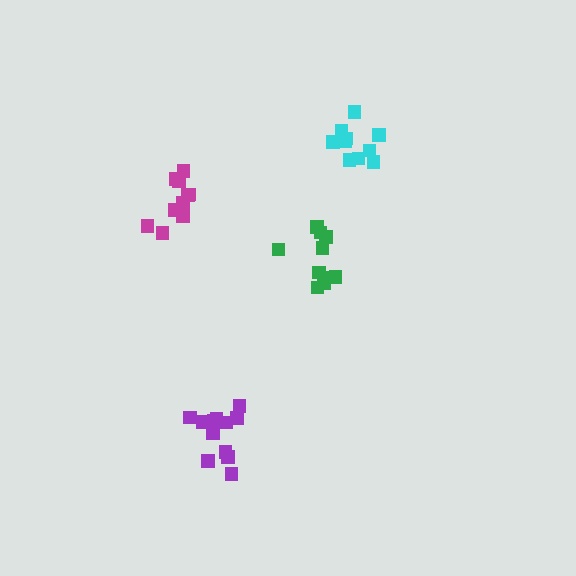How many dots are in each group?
Group 1: 10 dots, Group 2: 10 dots, Group 3: 12 dots, Group 4: 10 dots (42 total).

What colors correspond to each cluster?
The clusters are colored: green, cyan, purple, magenta.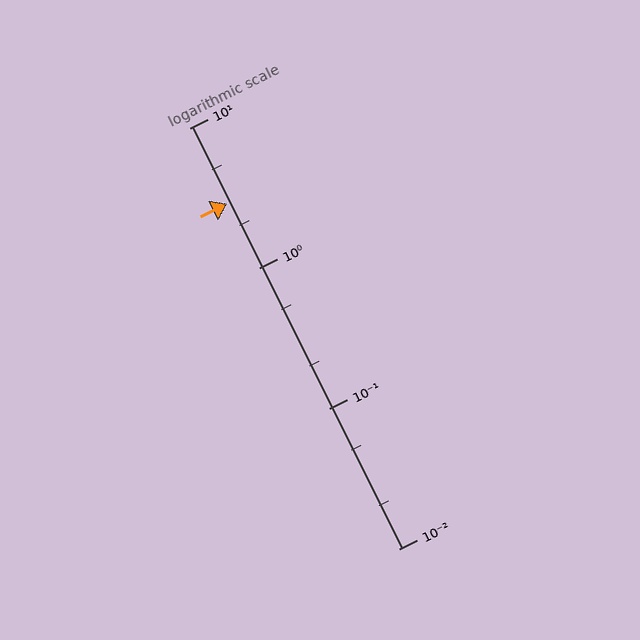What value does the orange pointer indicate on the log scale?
The pointer indicates approximately 2.9.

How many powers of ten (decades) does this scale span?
The scale spans 3 decades, from 0.01 to 10.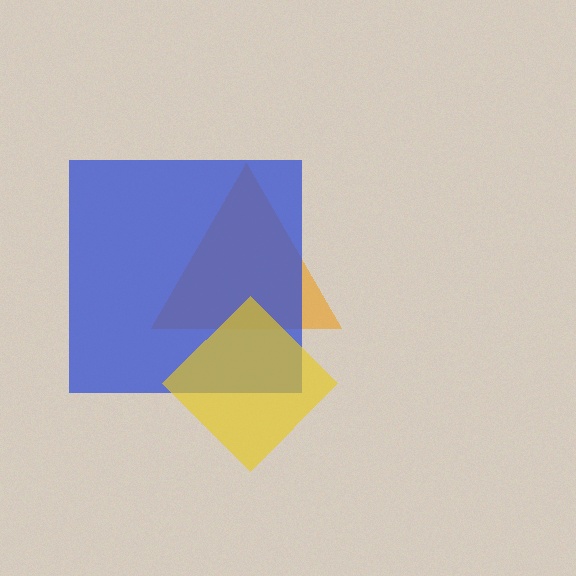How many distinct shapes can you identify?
There are 3 distinct shapes: an orange triangle, a blue square, a yellow diamond.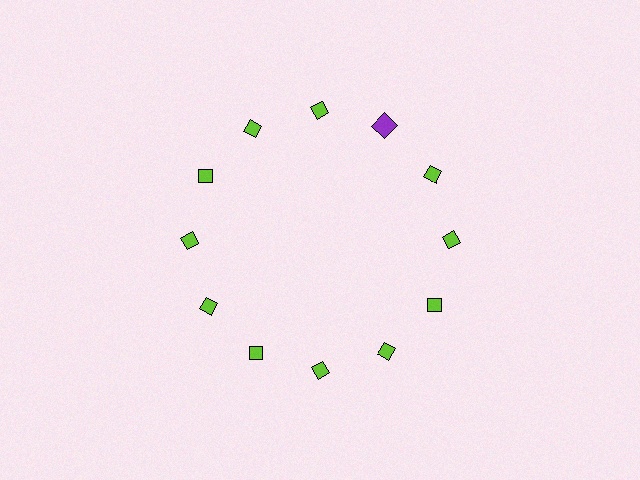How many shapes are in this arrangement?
There are 12 shapes arranged in a ring pattern.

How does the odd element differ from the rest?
It differs in both color (purple instead of lime) and shape (square instead of diamond).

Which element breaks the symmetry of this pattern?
The purple square at roughly the 1 o'clock position breaks the symmetry. All other shapes are lime diamonds.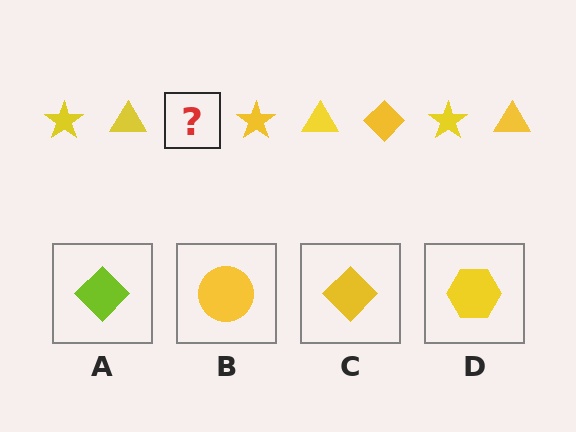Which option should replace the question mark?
Option C.